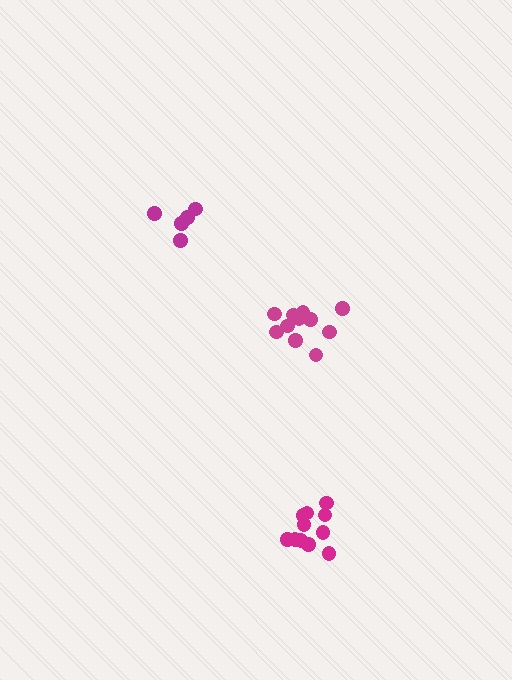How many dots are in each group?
Group 1: 11 dots, Group 2: 11 dots, Group 3: 5 dots (27 total).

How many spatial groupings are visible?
There are 3 spatial groupings.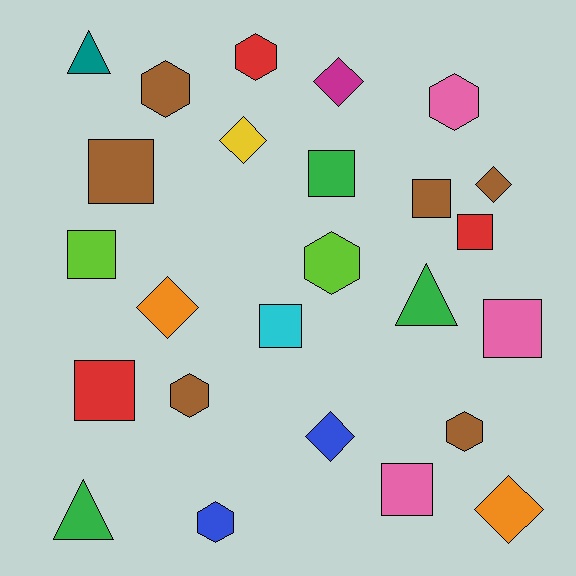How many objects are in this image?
There are 25 objects.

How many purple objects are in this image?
There are no purple objects.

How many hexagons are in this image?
There are 7 hexagons.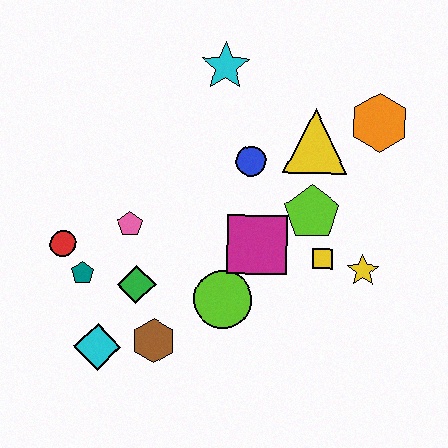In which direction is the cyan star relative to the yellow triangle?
The cyan star is to the left of the yellow triangle.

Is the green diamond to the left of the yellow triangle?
Yes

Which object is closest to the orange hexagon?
The yellow triangle is closest to the orange hexagon.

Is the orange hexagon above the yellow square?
Yes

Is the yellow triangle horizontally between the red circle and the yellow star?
Yes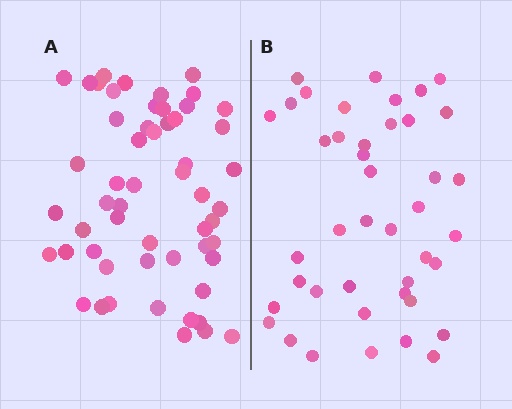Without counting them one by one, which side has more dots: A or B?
Region A (the left region) has more dots.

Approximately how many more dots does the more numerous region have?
Region A has approximately 15 more dots than region B.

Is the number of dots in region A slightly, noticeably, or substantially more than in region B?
Region A has noticeably more, but not dramatically so. The ratio is roughly 1.3 to 1.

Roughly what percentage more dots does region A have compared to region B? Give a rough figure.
About 30% more.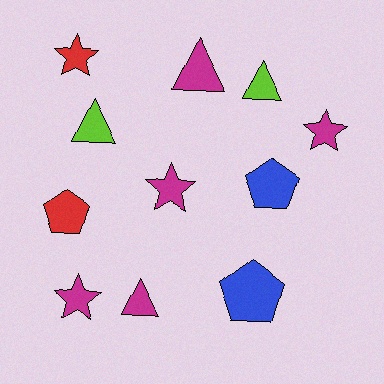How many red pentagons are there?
There is 1 red pentagon.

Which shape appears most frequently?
Triangle, with 4 objects.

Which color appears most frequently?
Magenta, with 5 objects.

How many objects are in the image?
There are 11 objects.